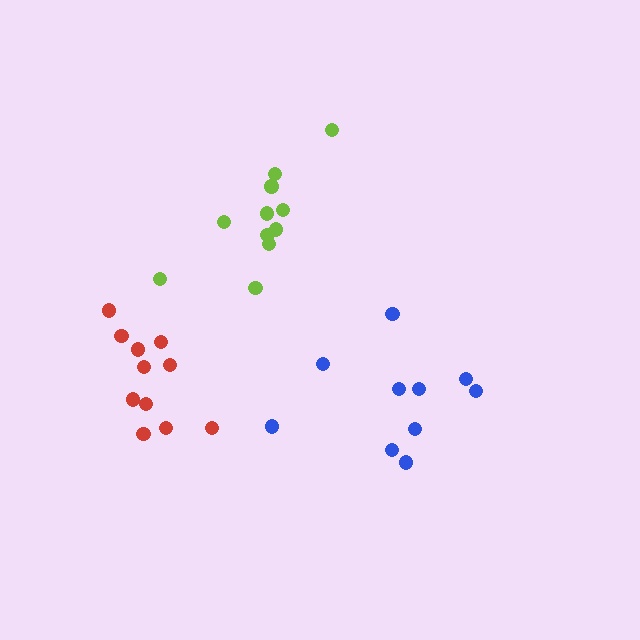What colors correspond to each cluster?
The clusters are colored: red, blue, lime.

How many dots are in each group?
Group 1: 11 dots, Group 2: 10 dots, Group 3: 11 dots (32 total).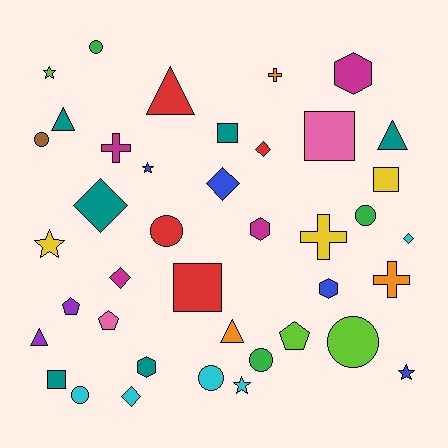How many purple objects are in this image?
There are 2 purple objects.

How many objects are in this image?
There are 40 objects.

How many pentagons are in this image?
There are 3 pentagons.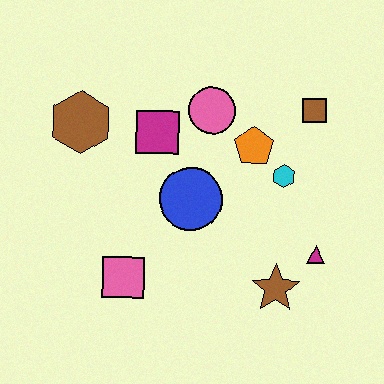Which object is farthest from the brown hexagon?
The magenta triangle is farthest from the brown hexagon.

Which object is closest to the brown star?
The magenta triangle is closest to the brown star.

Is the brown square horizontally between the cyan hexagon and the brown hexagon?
No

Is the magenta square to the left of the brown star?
Yes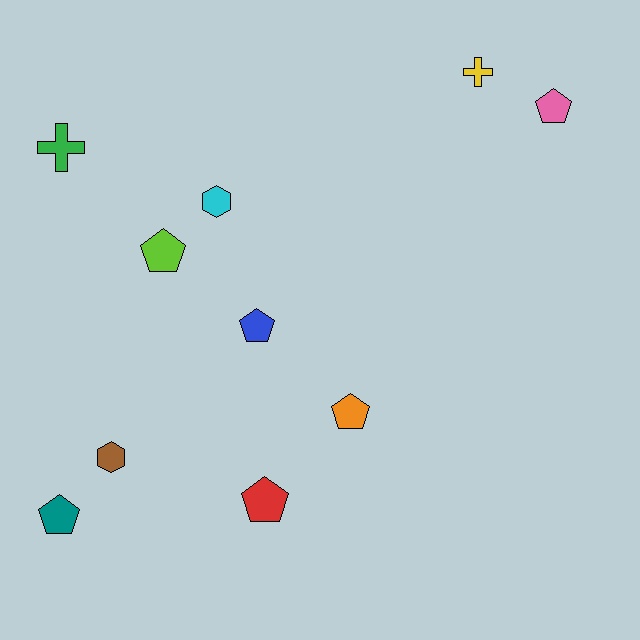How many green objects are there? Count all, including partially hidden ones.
There is 1 green object.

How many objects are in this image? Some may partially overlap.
There are 10 objects.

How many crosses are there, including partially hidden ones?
There are 2 crosses.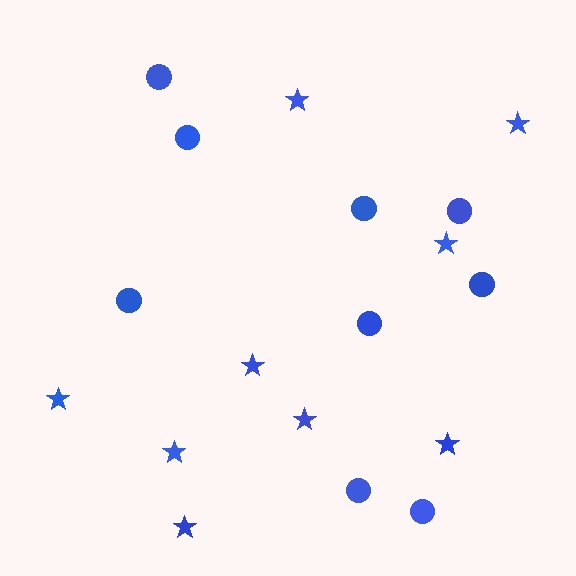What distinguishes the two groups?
There are 2 groups: one group of stars (9) and one group of circles (9).